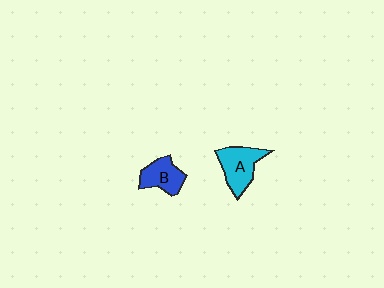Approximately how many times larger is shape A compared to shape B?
Approximately 1.3 times.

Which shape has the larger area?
Shape A (cyan).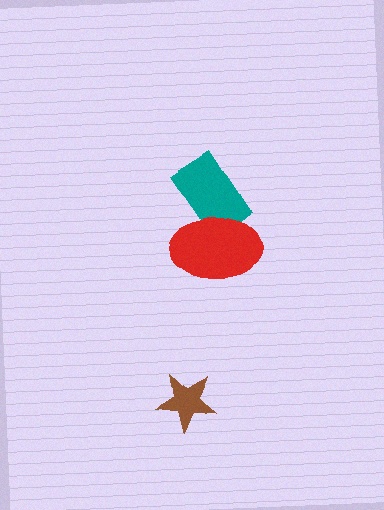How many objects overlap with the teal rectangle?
1 object overlaps with the teal rectangle.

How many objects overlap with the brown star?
0 objects overlap with the brown star.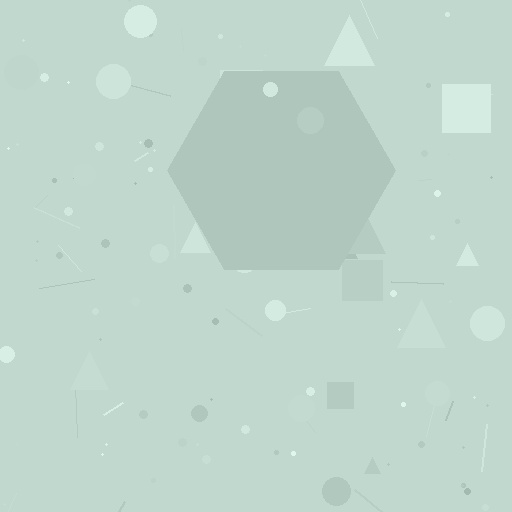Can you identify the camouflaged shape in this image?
The camouflaged shape is a hexagon.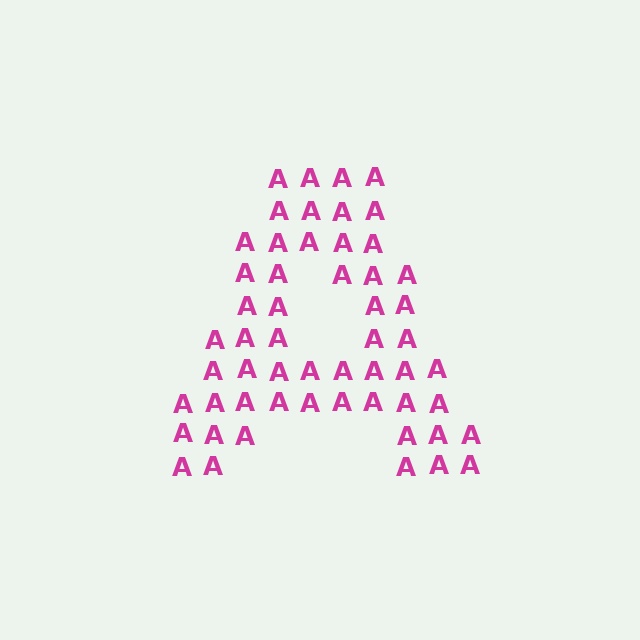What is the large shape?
The large shape is the letter A.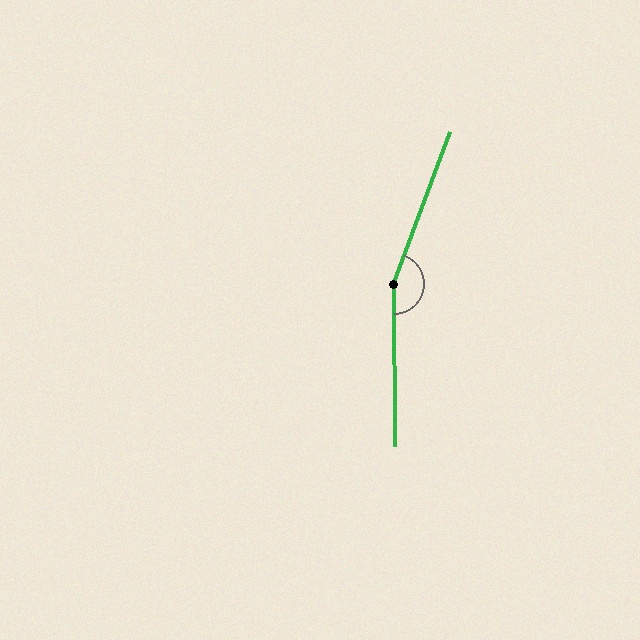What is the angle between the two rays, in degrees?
Approximately 159 degrees.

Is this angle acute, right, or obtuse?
It is obtuse.